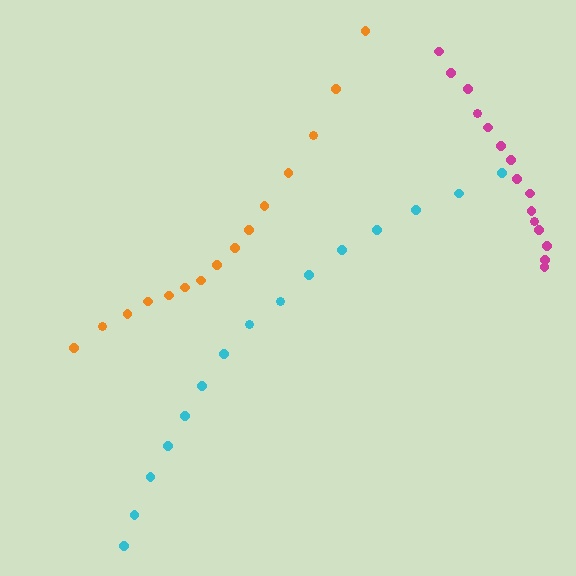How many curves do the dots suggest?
There are 3 distinct paths.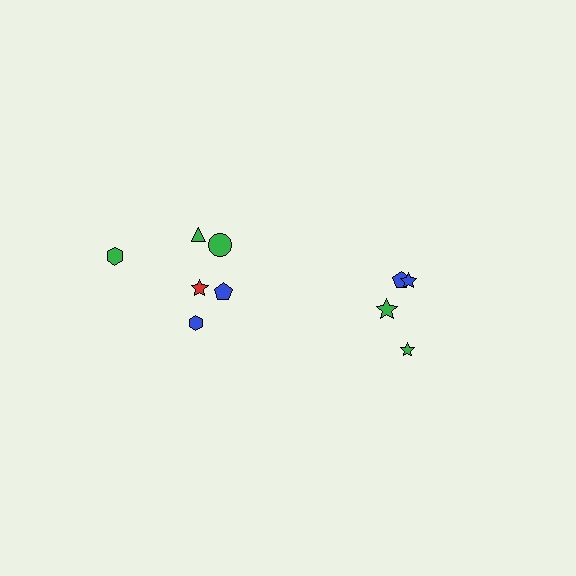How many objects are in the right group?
There are 4 objects.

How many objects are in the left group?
There are 6 objects.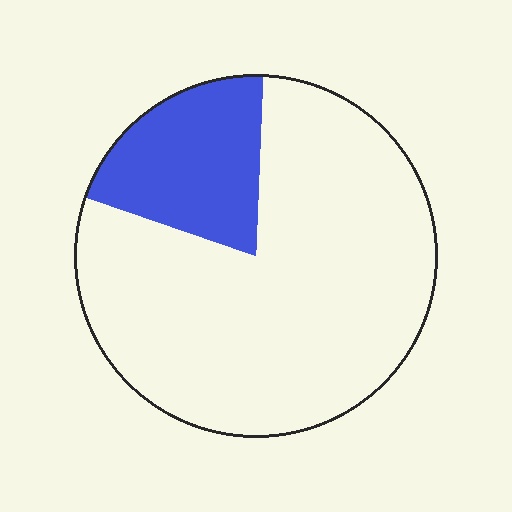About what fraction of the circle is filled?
About one fifth (1/5).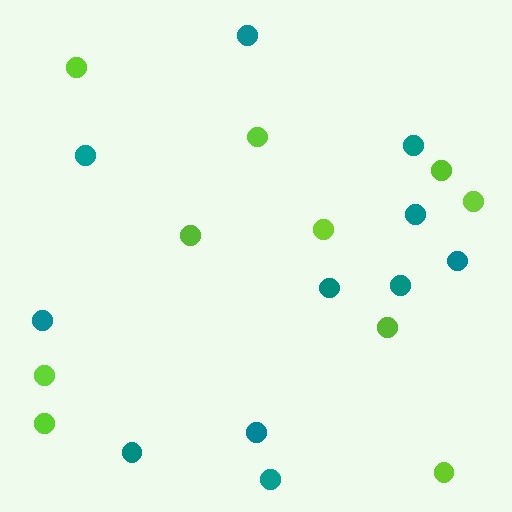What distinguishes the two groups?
There are 2 groups: one group of teal circles (11) and one group of lime circles (10).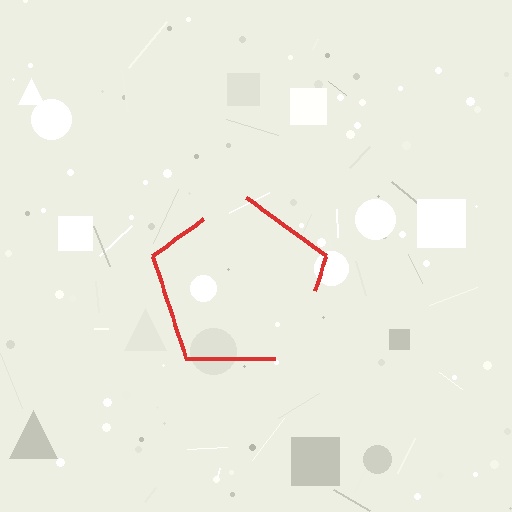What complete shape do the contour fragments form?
The contour fragments form a pentagon.